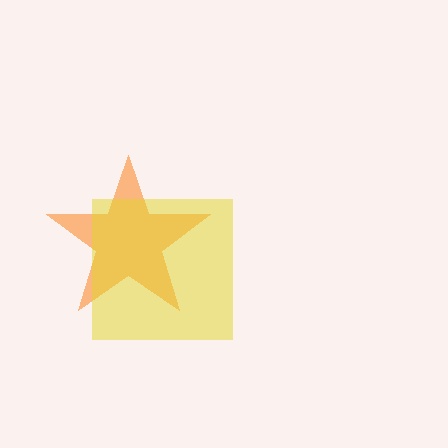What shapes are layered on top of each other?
The layered shapes are: an orange star, a yellow square.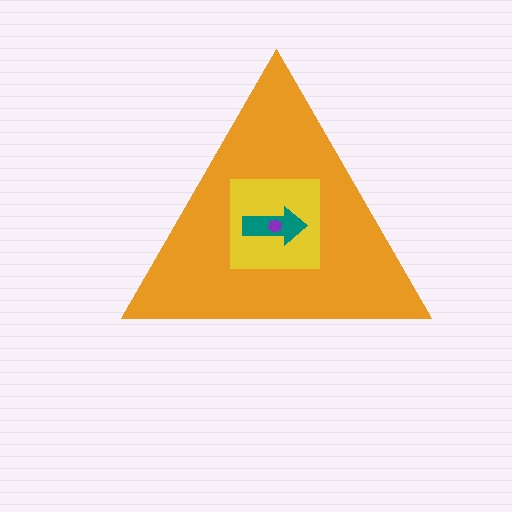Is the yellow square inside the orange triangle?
Yes.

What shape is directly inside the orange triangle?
The yellow square.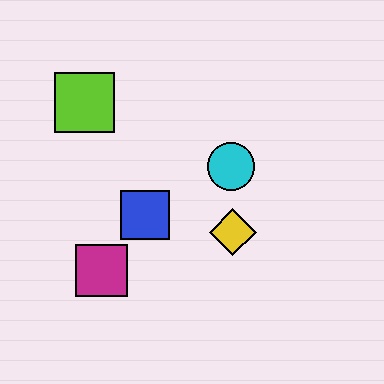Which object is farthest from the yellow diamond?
The lime square is farthest from the yellow diamond.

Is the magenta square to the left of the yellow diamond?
Yes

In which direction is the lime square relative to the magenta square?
The lime square is above the magenta square.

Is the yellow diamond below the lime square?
Yes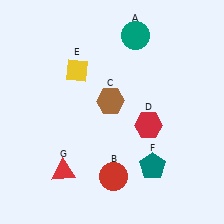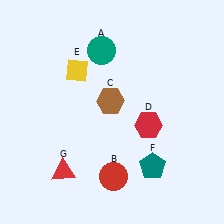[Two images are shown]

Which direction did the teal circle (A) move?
The teal circle (A) moved left.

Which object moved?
The teal circle (A) moved left.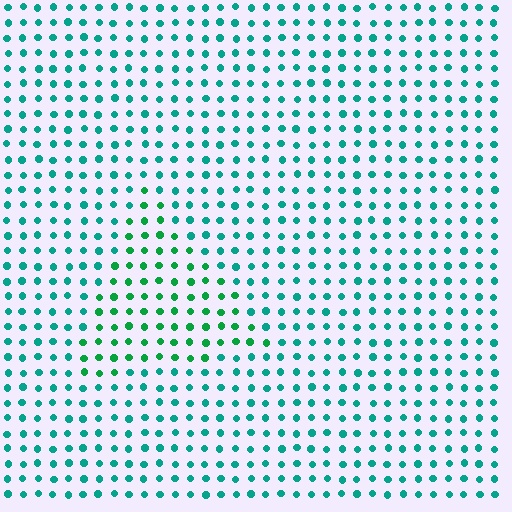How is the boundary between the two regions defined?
The boundary is defined purely by a slight shift in hue (about 30 degrees). Spacing, size, and orientation are identical on both sides.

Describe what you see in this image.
The image is filled with small teal elements in a uniform arrangement. A triangle-shaped region is visible where the elements are tinted to a slightly different hue, forming a subtle color boundary.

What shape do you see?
I see a triangle.